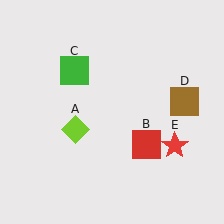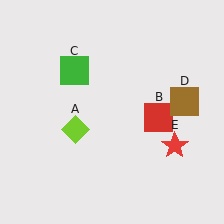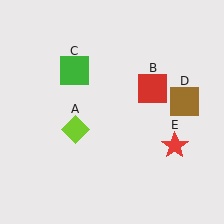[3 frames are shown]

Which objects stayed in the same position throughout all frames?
Lime diamond (object A) and green square (object C) and brown square (object D) and red star (object E) remained stationary.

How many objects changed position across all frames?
1 object changed position: red square (object B).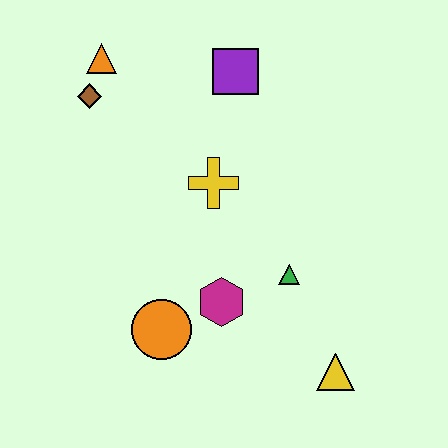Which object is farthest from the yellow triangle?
The orange triangle is farthest from the yellow triangle.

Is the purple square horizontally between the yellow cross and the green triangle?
Yes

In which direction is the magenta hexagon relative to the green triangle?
The magenta hexagon is to the left of the green triangle.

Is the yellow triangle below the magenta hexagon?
Yes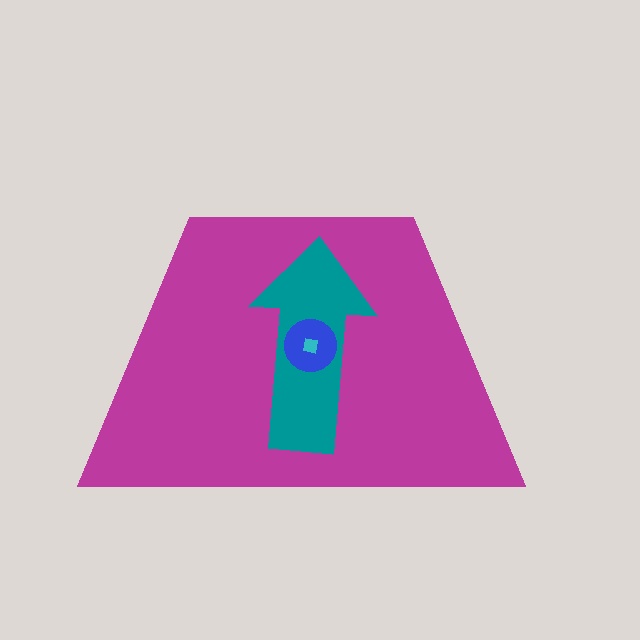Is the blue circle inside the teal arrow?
Yes.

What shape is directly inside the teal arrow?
The blue circle.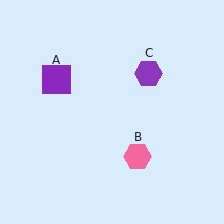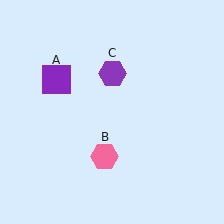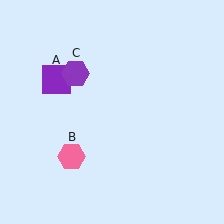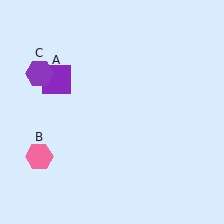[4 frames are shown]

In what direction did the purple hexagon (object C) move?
The purple hexagon (object C) moved left.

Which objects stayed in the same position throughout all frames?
Purple square (object A) remained stationary.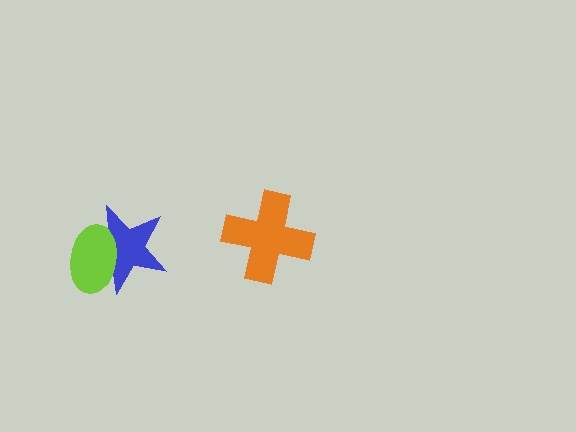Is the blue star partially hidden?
Yes, it is partially covered by another shape.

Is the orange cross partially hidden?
No, no other shape covers it.